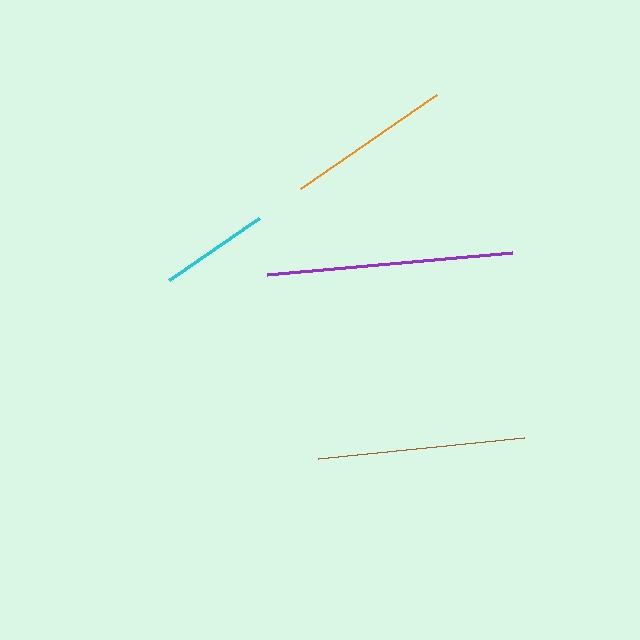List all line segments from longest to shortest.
From longest to shortest: purple, brown, orange, cyan.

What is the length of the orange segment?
The orange segment is approximately 165 pixels long.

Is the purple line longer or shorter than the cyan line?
The purple line is longer than the cyan line.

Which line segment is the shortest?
The cyan line is the shortest at approximately 109 pixels.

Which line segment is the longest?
The purple line is the longest at approximately 245 pixels.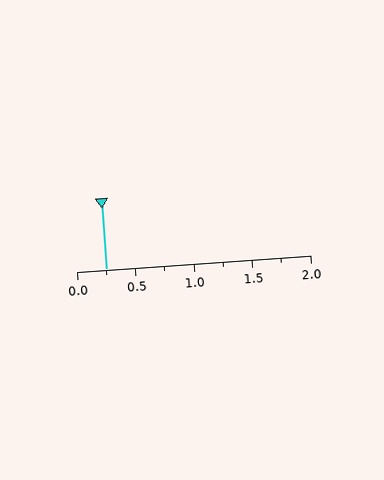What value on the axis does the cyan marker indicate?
The marker indicates approximately 0.25.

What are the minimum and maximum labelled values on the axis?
The axis runs from 0.0 to 2.0.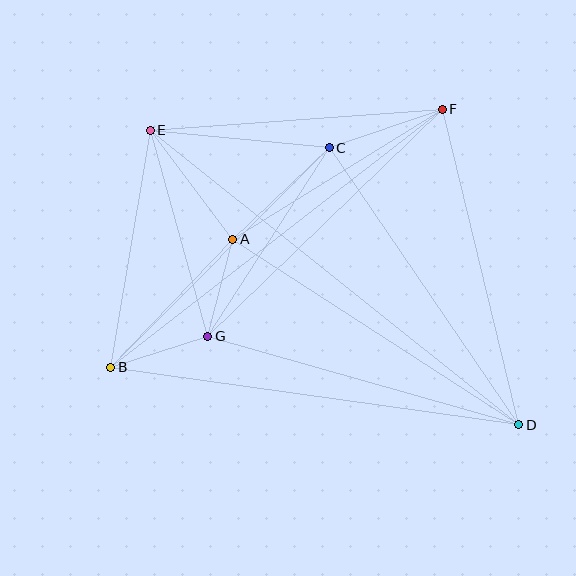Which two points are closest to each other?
Points A and G are closest to each other.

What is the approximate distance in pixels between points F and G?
The distance between F and G is approximately 327 pixels.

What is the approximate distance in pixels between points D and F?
The distance between D and F is approximately 325 pixels.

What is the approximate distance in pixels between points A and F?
The distance between A and F is approximately 247 pixels.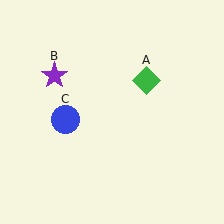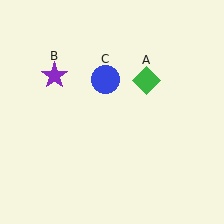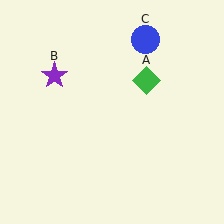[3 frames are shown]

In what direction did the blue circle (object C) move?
The blue circle (object C) moved up and to the right.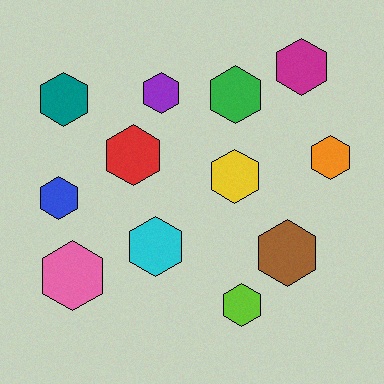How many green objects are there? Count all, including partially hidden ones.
There is 1 green object.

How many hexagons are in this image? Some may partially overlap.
There are 12 hexagons.